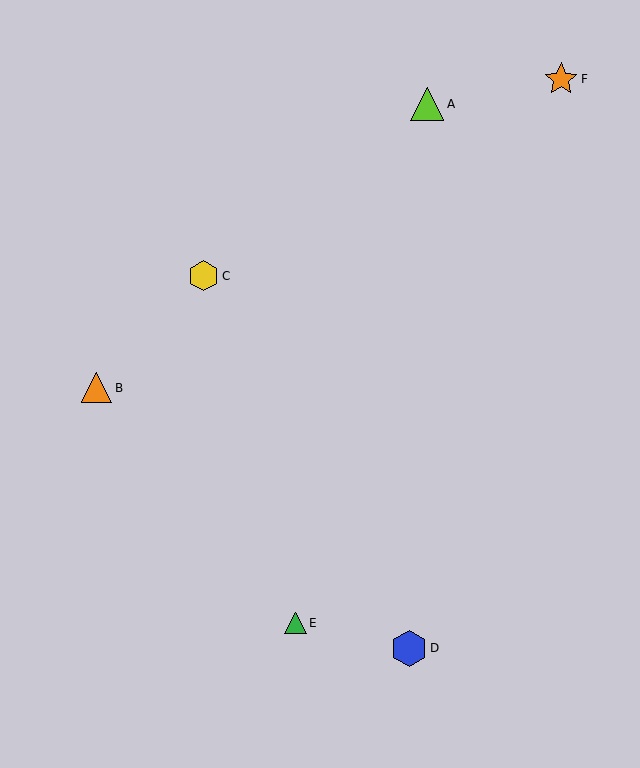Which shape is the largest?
The blue hexagon (labeled D) is the largest.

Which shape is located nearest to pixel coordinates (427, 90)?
The lime triangle (labeled A) at (427, 104) is nearest to that location.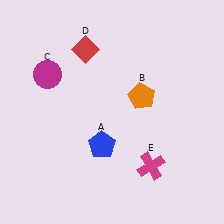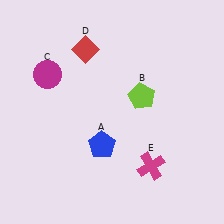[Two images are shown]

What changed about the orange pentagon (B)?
In Image 1, B is orange. In Image 2, it changed to lime.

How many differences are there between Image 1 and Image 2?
There is 1 difference between the two images.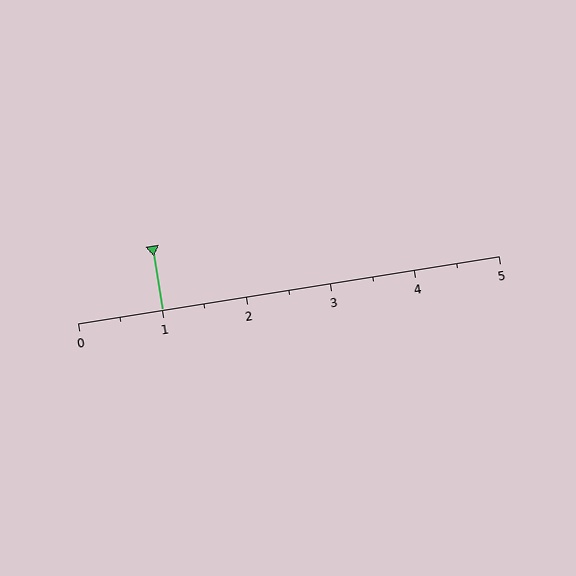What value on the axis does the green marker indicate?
The marker indicates approximately 1.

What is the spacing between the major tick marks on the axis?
The major ticks are spaced 1 apart.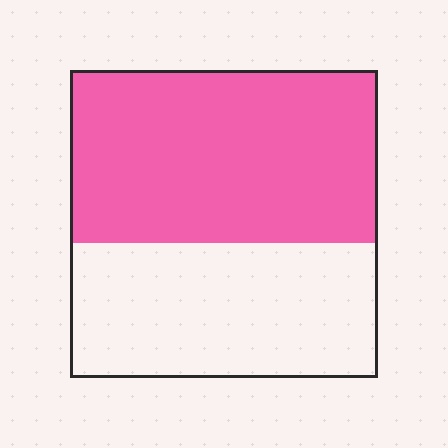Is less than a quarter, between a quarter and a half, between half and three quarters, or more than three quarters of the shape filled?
Between half and three quarters.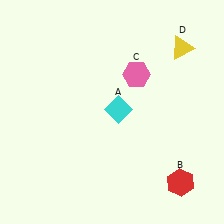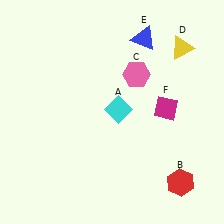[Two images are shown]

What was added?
A blue triangle (E), a magenta diamond (F) were added in Image 2.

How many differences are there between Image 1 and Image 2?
There are 2 differences between the two images.